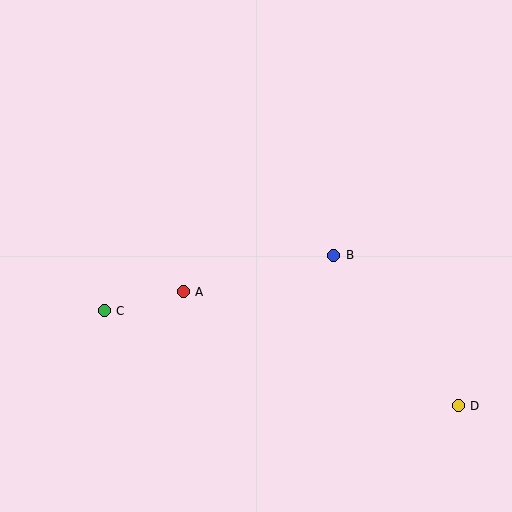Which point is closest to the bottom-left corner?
Point C is closest to the bottom-left corner.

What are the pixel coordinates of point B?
Point B is at (334, 255).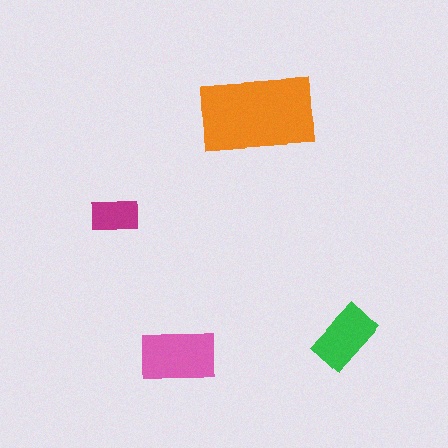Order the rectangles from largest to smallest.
the orange one, the pink one, the green one, the magenta one.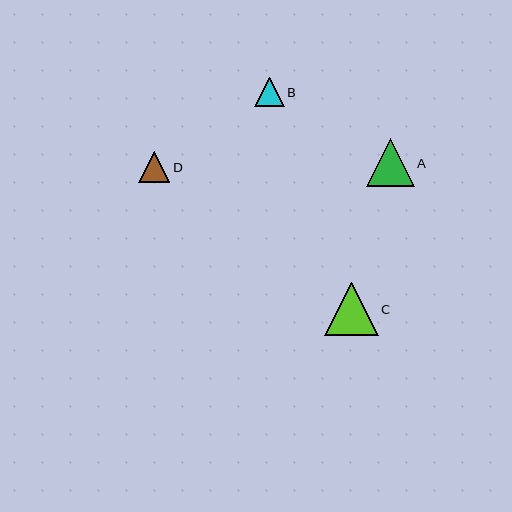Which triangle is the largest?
Triangle C is the largest with a size of approximately 54 pixels.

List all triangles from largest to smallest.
From largest to smallest: C, A, D, B.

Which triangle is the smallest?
Triangle B is the smallest with a size of approximately 30 pixels.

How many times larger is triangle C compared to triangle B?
Triangle C is approximately 1.8 times the size of triangle B.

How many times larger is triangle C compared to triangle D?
Triangle C is approximately 1.7 times the size of triangle D.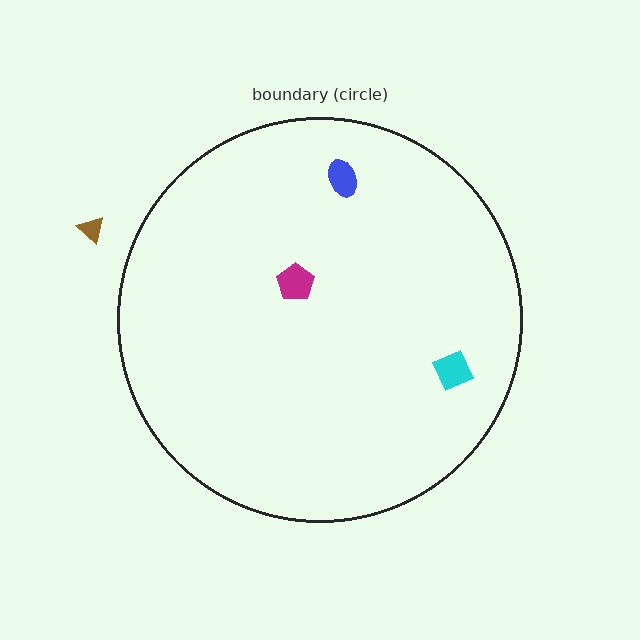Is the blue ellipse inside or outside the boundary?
Inside.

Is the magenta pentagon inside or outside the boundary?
Inside.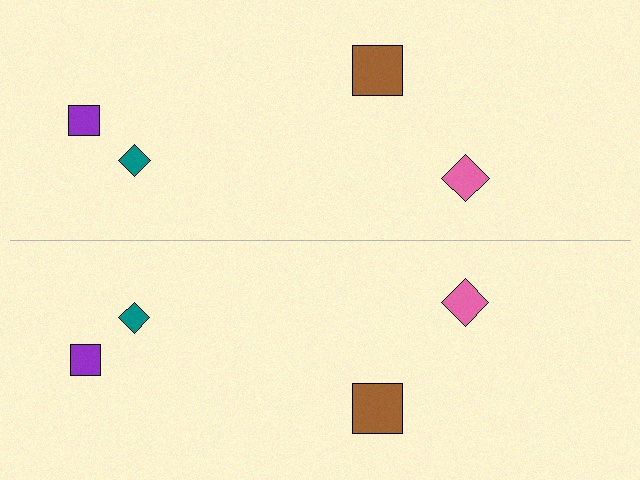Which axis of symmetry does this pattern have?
The pattern has a horizontal axis of symmetry running through the center of the image.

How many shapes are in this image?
There are 8 shapes in this image.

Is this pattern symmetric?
Yes, this pattern has bilateral (reflection) symmetry.